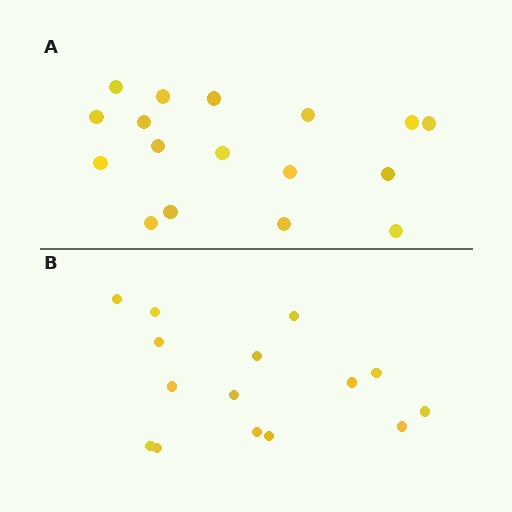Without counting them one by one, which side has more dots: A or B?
Region A (the top region) has more dots.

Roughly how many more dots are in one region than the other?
Region A has just a few more — roughly 2 or 3 more dots than region B.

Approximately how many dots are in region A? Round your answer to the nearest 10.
About 20 dots. (The exact count is 17, which rounds to 20.)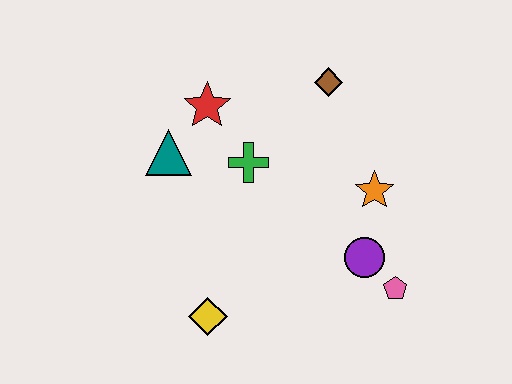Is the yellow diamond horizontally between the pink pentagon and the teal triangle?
Yes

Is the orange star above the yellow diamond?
Yes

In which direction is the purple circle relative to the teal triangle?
The purple circle is to the right of the teal triangle.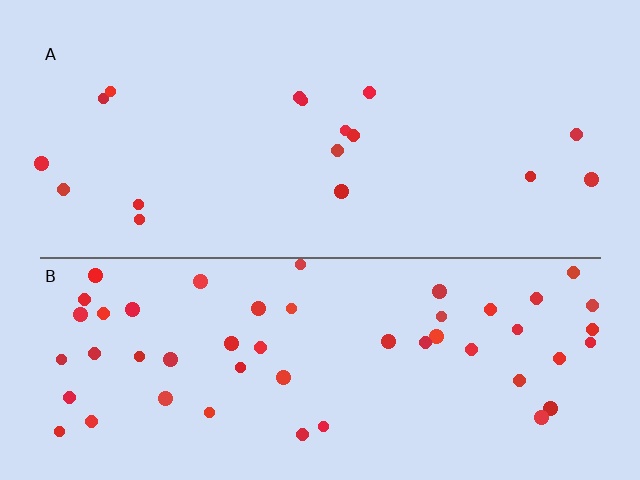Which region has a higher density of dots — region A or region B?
B (the bottom).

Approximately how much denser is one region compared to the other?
Approximately 3.1× — region B over region A.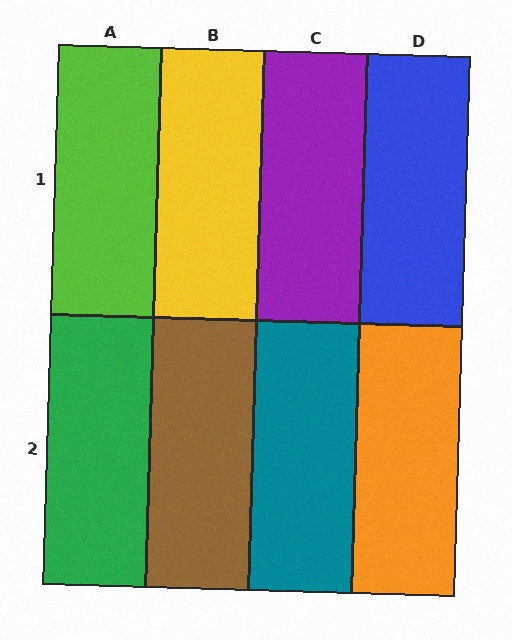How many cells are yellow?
1 cell is yellow.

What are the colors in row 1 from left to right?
Lime, yellow, purple, blue.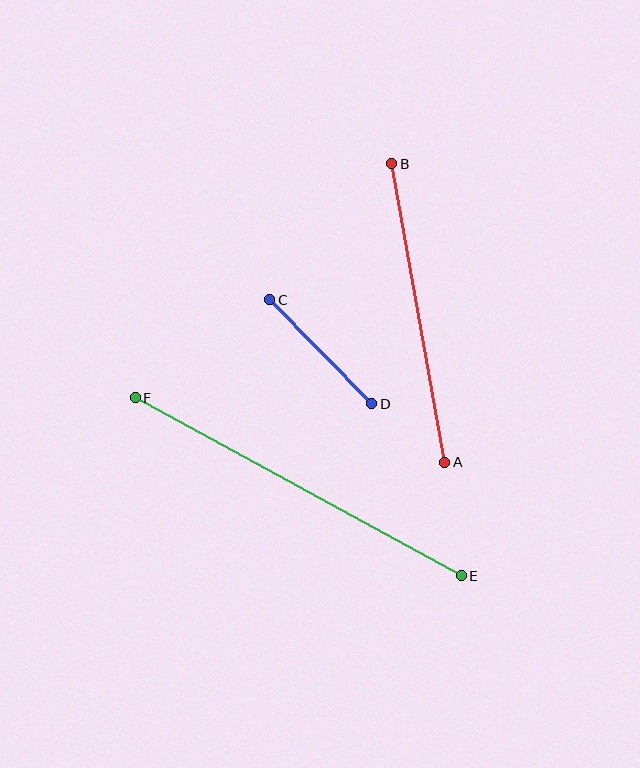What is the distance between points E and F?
The distance is approximately 372 pixels.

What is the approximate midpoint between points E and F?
The midpoint is at approximately (298, 487) pixels.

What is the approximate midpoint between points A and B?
The midpoint is at approximately (418, 313) pixels.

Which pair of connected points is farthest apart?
Points E and F are farthest apart.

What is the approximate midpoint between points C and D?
The midpoint is at approximately (321, 352) pixels.